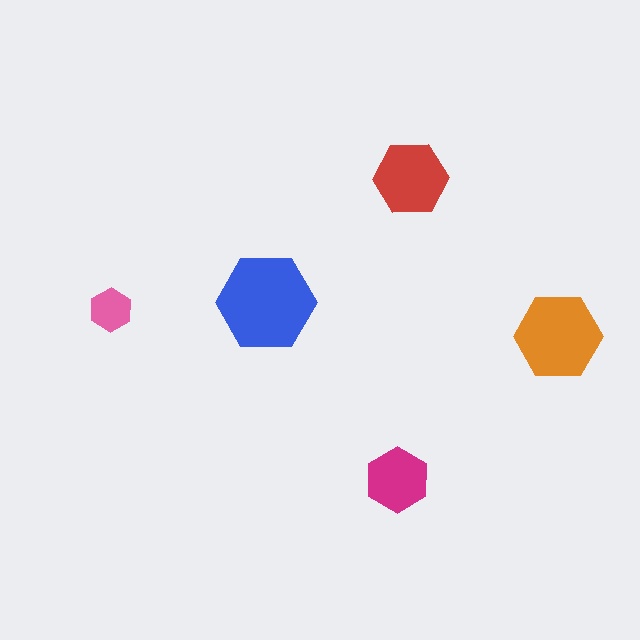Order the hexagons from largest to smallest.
the blue one, the orange one, the red one, the magenta one, the pink one.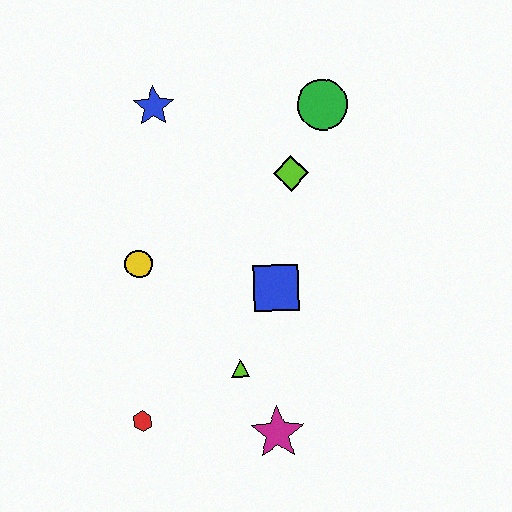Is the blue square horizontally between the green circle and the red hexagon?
Yes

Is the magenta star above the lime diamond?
No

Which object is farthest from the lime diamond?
The red hexagon is farthest from the lime diamond.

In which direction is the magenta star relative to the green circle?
The magenta star is below the green circle.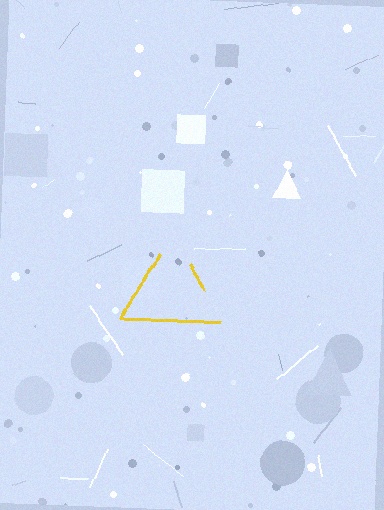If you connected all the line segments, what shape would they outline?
They would outline a triangle.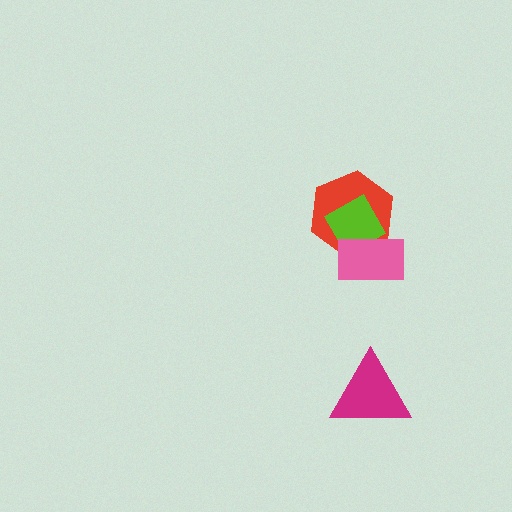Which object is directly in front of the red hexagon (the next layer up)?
The lime diamond is directly in front of the red hexagon.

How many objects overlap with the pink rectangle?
2 objects overlap with the pink rectangle.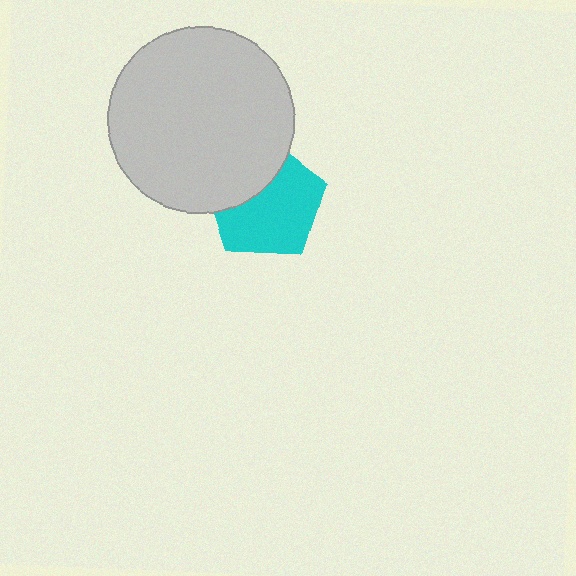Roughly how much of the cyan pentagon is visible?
Most of it is visible (roughly 66%).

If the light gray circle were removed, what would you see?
You would see the complete cyan pentagon.